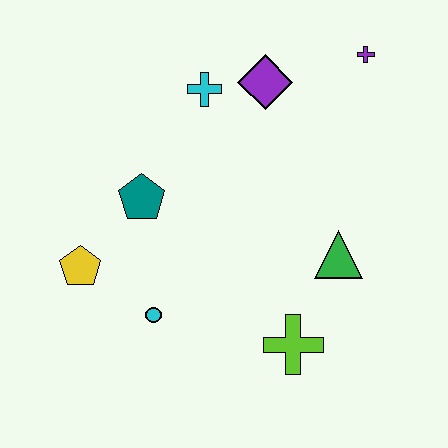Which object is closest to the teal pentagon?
The yellow pentagon is closest to the teal pentagon.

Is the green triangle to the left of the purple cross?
Yes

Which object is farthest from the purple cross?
The yellow pentagon is farthest from the purple cross.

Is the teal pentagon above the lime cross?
Yes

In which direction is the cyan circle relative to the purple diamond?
The cyan circle is below the purple diamond.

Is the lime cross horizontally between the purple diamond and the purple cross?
Yes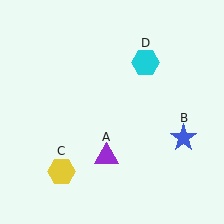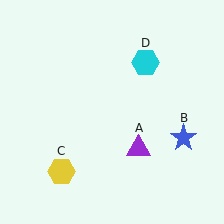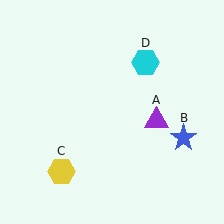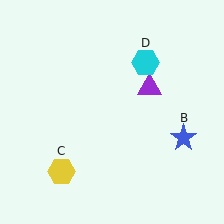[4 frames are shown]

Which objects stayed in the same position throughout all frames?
Blue star (object B) and yellow hexagon (object C) and cyan hexagon (object D) remained stationary.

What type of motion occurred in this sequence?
The purple triangle (object A) rotated counterclockwise around the center of the scene.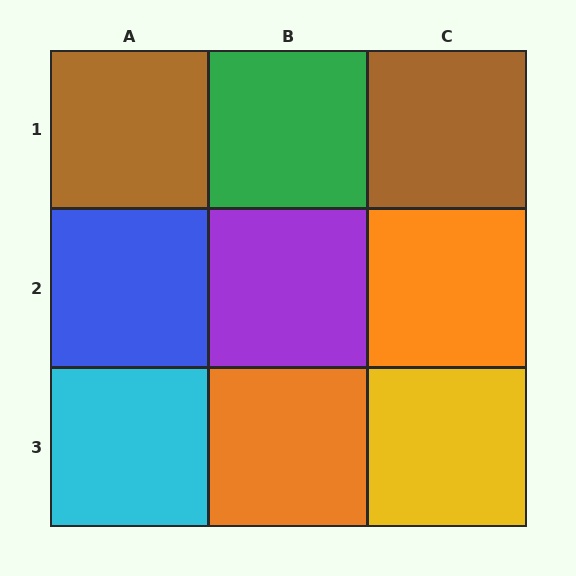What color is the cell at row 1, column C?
Brown.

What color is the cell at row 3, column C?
Yellow.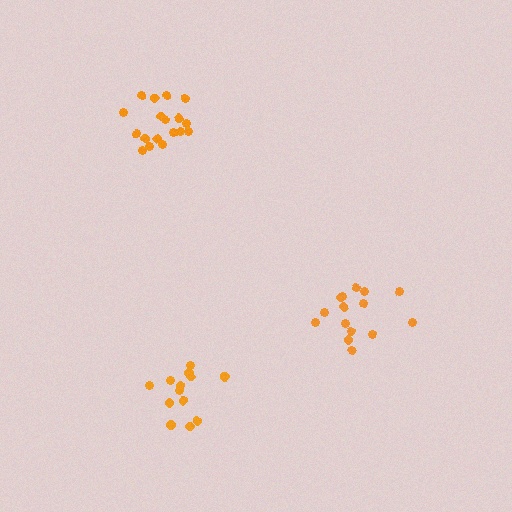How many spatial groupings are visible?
There are 3 spatial groupings.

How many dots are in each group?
Group 1: 15 dots, Group 2: 18 dots, Group 3: 13 dots (46 total).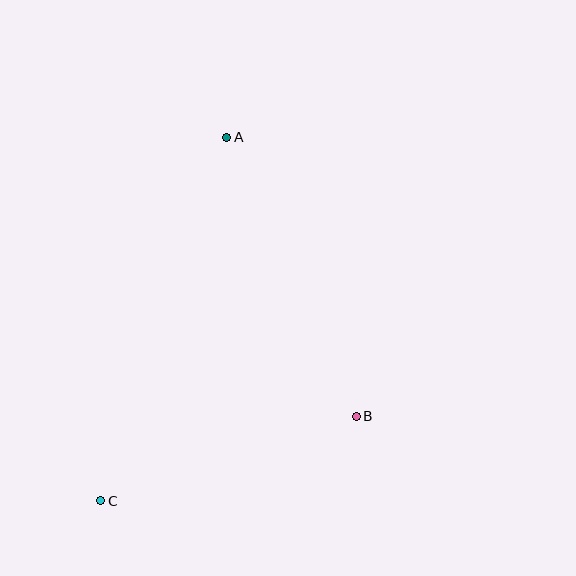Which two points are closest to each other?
Points B and C are closest to each other.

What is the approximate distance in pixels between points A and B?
The distance between A and B is approximately 308 pixels.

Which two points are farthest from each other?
Points A and C are farthest from each other.